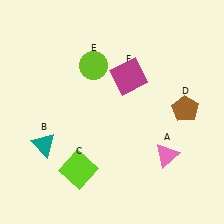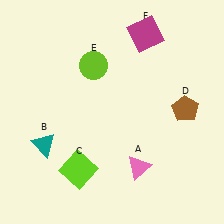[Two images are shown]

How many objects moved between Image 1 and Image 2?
2 objects moved between the two images.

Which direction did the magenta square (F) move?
The magenta square (F) moved up.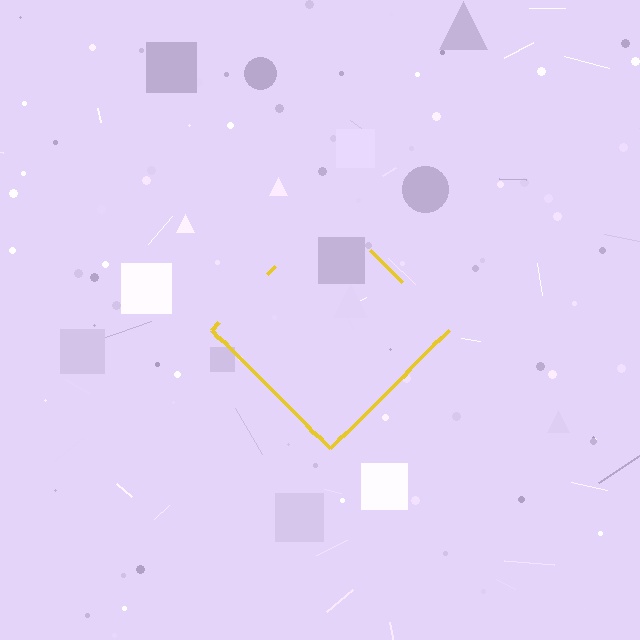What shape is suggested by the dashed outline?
The dashed outline suggests a diamond.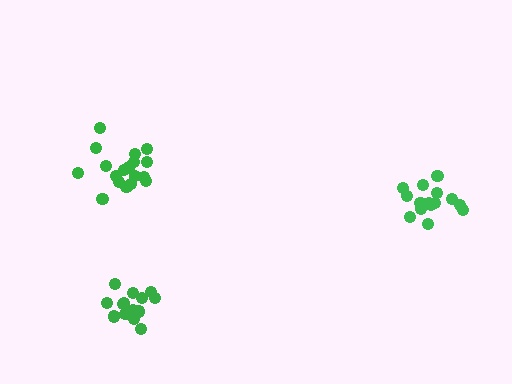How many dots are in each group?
Group 1: 15 dots, Group 2: 15 dots, Group 3: 18 dots (48 total).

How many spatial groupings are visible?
There are 3 spatial groupings.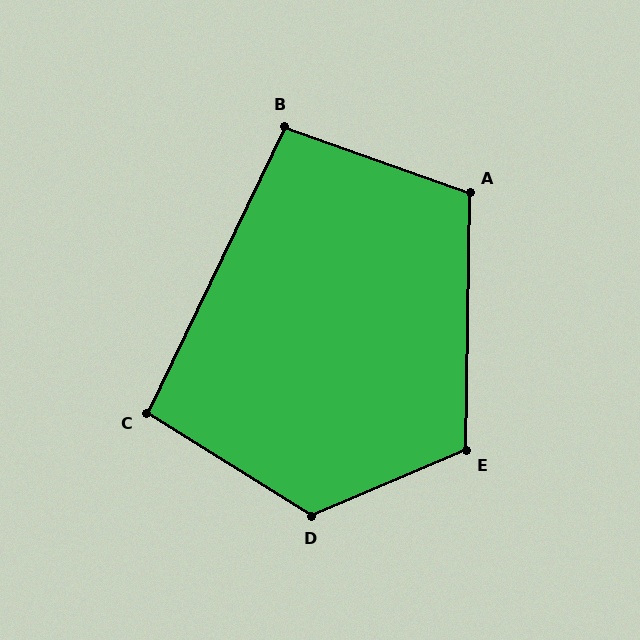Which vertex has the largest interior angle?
D, at approximately 125 degrees.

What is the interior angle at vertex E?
Approximately 114 degrees (obtuse).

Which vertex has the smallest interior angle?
B, at approximately 96 degrees.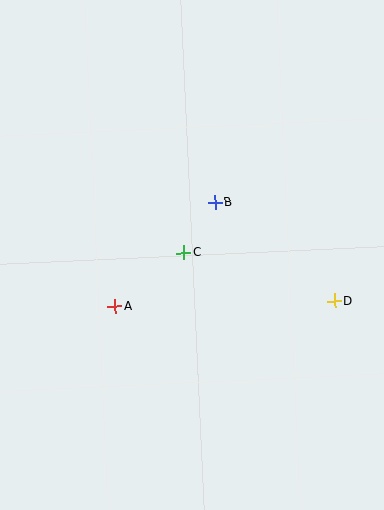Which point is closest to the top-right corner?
Point B is closest to the top-right corner.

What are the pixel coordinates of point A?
Point A is at (115, 306).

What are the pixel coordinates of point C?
Point C is at (183, 252).